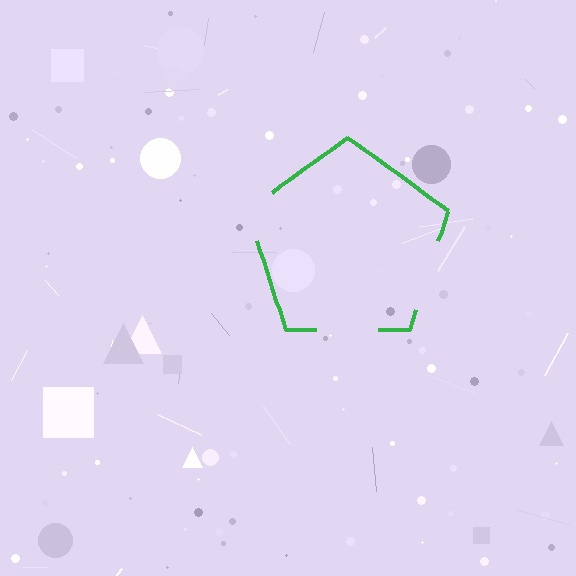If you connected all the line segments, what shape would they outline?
They would outline a pentagon.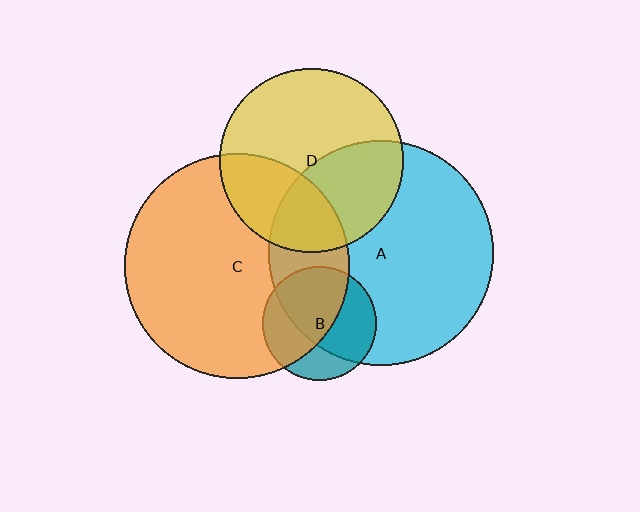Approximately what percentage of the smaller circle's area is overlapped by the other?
Approximately 30%.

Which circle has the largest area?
Circle A (cyan).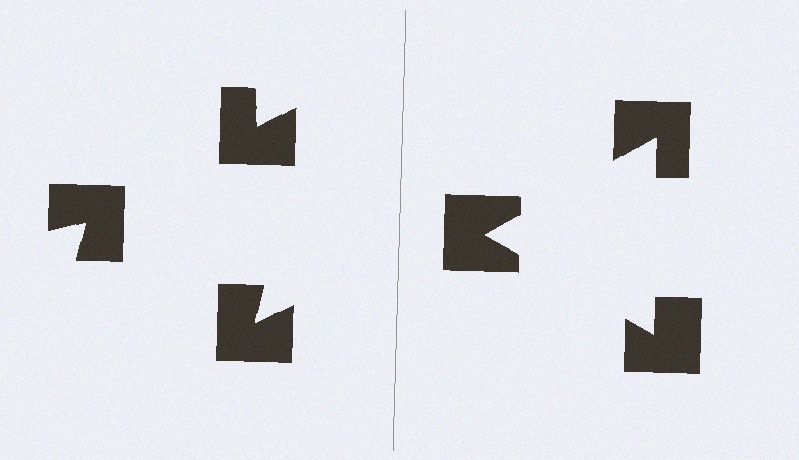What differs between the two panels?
The notched squares are positioned identically on both sides; only the wedge orientations differ. On the right they align to a triangle; on the left they are misaligned.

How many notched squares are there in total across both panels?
6 — 3 on each side.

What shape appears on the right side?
An illusory triangle.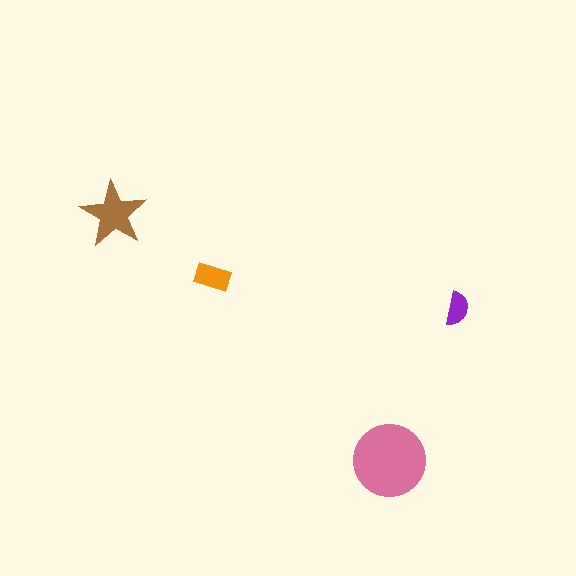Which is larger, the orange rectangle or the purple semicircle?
The orange rectangle.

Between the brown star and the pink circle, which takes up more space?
The pink circle.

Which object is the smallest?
The purple semicircle.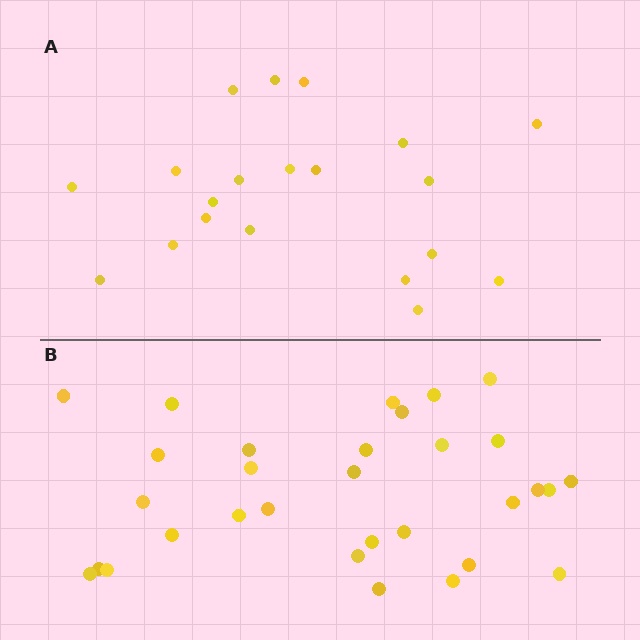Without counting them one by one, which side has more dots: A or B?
Region B (the bottom region) has more dots.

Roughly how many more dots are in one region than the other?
Region B has roughly 12 or so more dots than region A.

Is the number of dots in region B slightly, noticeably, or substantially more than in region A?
Region B has substantially more. The ratio is roughly 1.6 to 1.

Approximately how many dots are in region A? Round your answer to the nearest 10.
About 20 dots.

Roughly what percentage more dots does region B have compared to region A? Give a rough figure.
About 55% more.